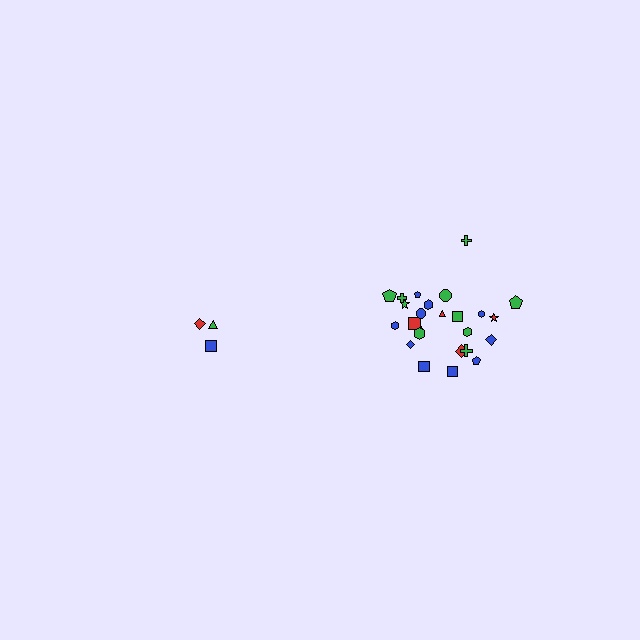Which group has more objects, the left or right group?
The right group.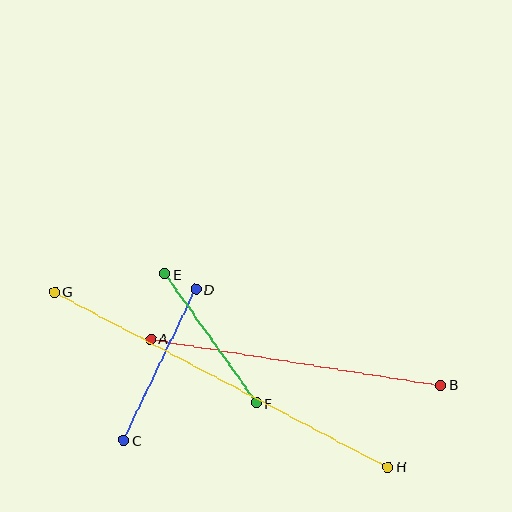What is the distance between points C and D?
The distance is approximately 167 pixels.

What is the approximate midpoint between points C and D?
The midpoint is at approximately (160, 365) pixels.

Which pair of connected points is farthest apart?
Points G and H are farthest apart.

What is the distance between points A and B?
The distance is approximately 294 pixels.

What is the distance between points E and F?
The distance is approximately 158 pixels.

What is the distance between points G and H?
The distance is approximately 376 pixels.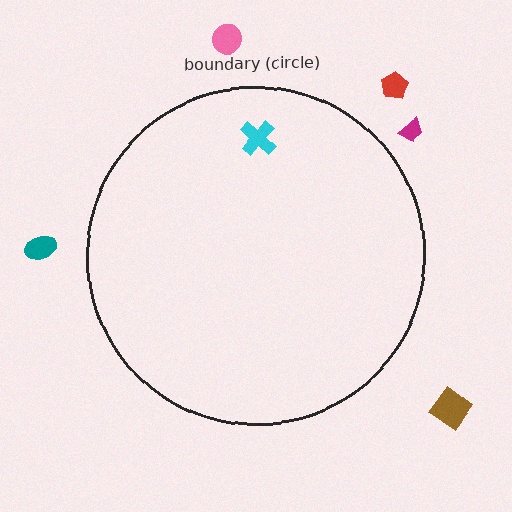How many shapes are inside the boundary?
1 inside, 5 outside.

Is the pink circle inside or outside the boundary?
Outside.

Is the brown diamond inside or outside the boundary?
Outside.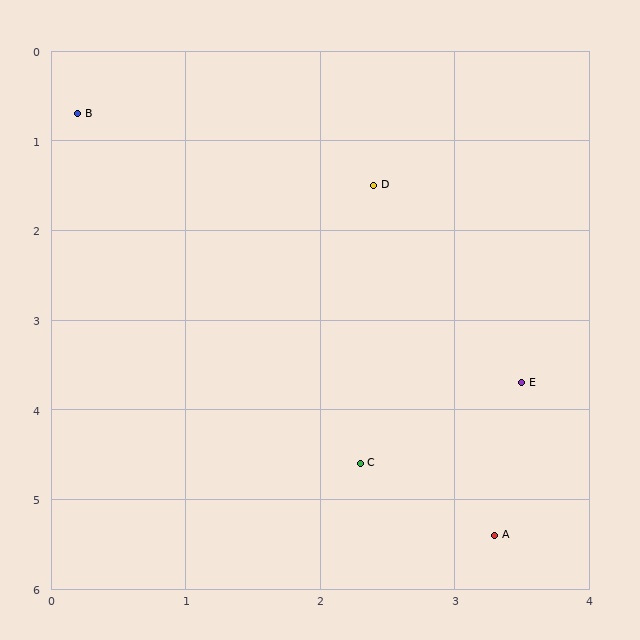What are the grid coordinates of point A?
Point A is at approximately (3.3, 5.4).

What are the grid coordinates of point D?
Point D is at approximately (2.4, 1.5).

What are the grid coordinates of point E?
Point E is at approximately (3.5, 3.7).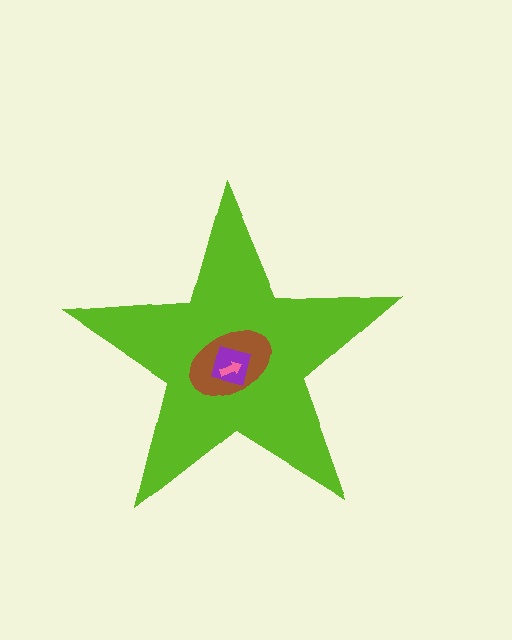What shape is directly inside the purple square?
The pink arrow.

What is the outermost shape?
The lime star.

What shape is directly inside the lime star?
The brown ellipse.